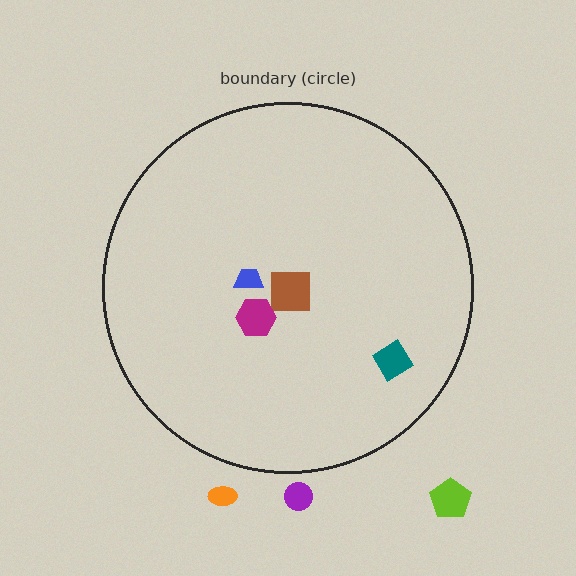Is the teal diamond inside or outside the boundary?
Inside.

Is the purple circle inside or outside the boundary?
Outside.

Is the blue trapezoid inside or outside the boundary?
Inside.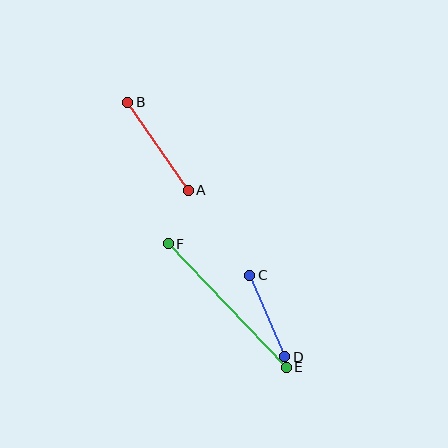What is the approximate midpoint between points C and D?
The midpoint is at approximately (267, 316) pixels.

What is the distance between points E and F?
The distance is approximately 171 pixels.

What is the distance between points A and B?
The distance is approximately 106 pixels.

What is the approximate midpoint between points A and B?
The midpoint is at approximately (158, 146) pixels.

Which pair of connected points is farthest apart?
Points E and F are farthest apart.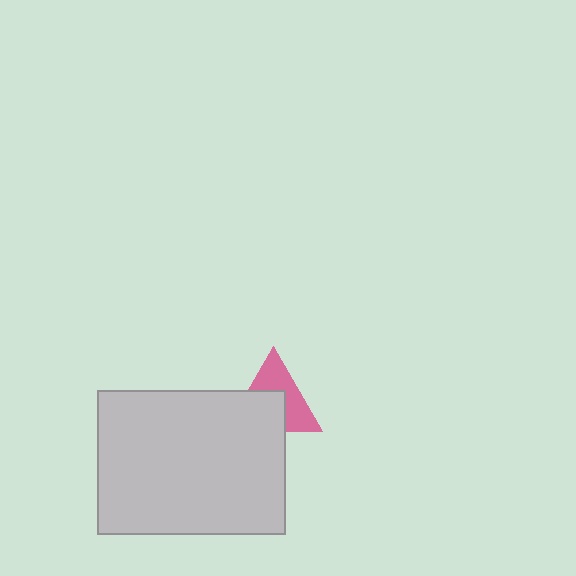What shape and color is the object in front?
The object in front is a light gray rectangle.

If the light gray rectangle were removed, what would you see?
You would see the complete pink triangle.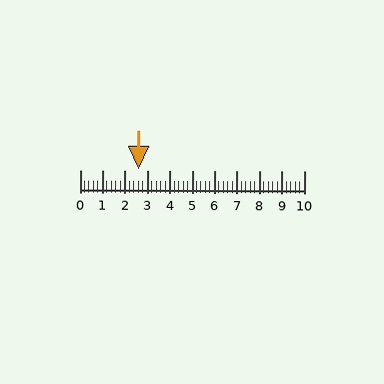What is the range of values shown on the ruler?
The ruler shows values from 0 to 10.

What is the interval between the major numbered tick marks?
The major tick marks are spaced 1 units apart.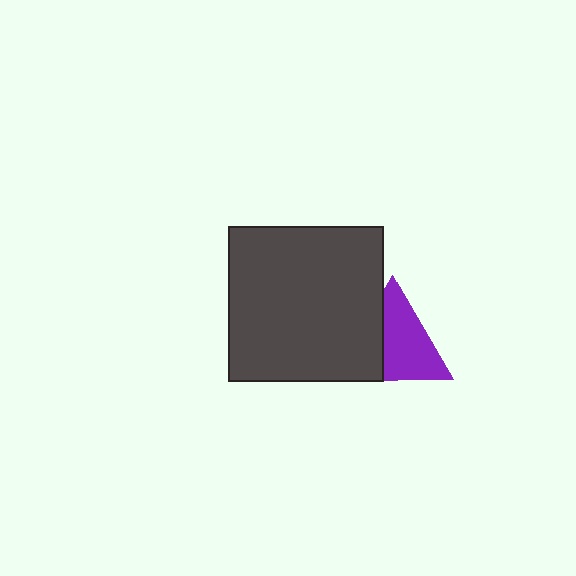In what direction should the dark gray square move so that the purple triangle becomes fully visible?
The dark gray square should move left. That is the shortest direction to clear the overlap and leave the purple triangle fully visible.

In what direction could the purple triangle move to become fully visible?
The purple triangle could move right. That would shift it out from behind the dark gray square entirely.